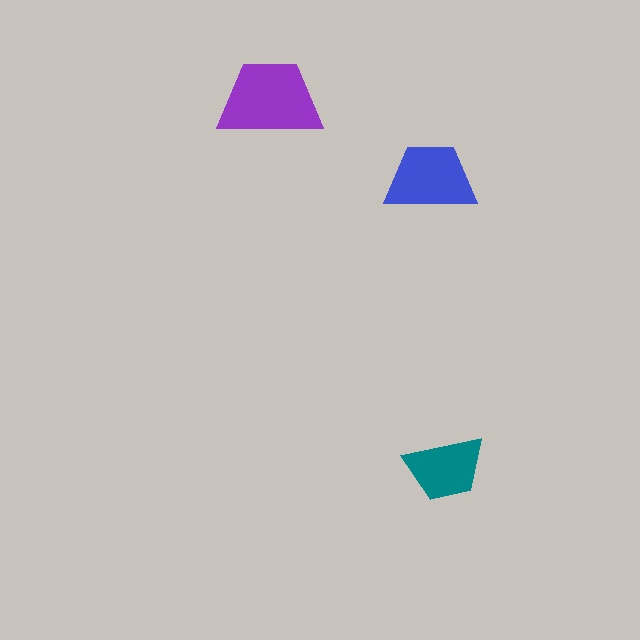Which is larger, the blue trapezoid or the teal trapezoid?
The blue one.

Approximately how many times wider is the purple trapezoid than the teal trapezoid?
About 1.5 times wider.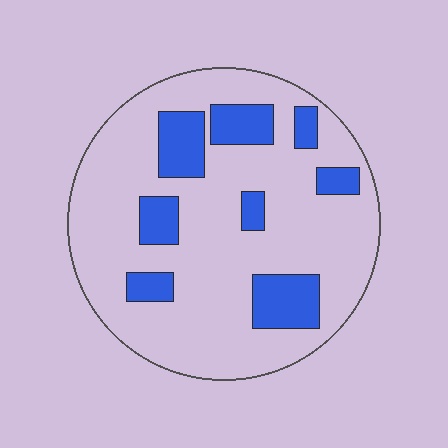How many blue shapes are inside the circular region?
8.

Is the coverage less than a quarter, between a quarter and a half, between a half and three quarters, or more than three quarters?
Less than a quarter.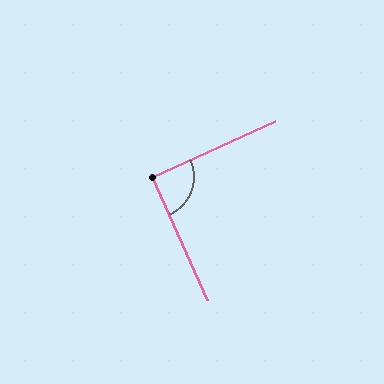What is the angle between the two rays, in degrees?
Approximately 90 degrees.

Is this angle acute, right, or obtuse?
It is approximately a right angle.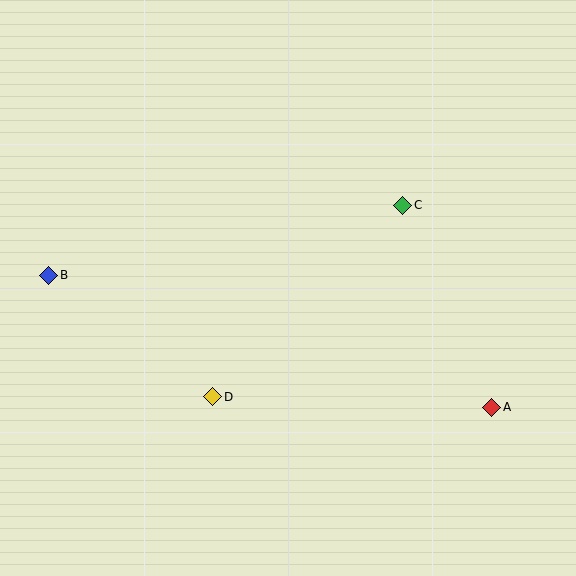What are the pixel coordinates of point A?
Point A is at (492, 407).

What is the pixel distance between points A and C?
The distance between A and C is 221 pixels.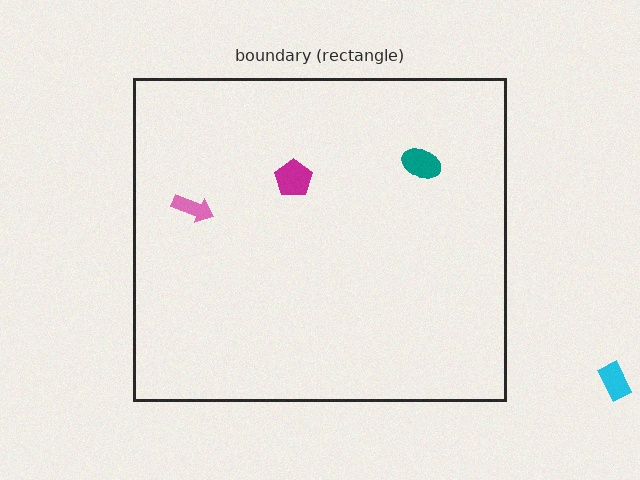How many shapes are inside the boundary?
3 inside, 1 outside.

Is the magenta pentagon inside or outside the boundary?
Inside.